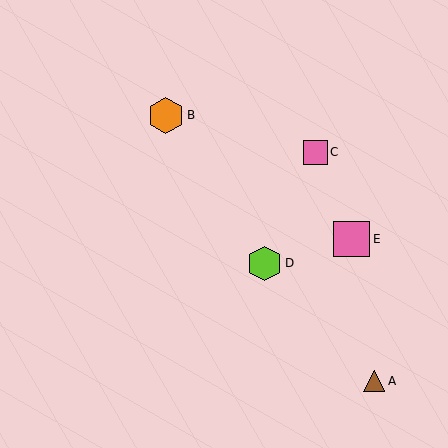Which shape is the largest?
The pink square (labeled E) is the largest.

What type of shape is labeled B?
Shape B is an orange hexagon.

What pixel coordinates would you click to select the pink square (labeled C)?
Click at (315, 152) to select the pink square C.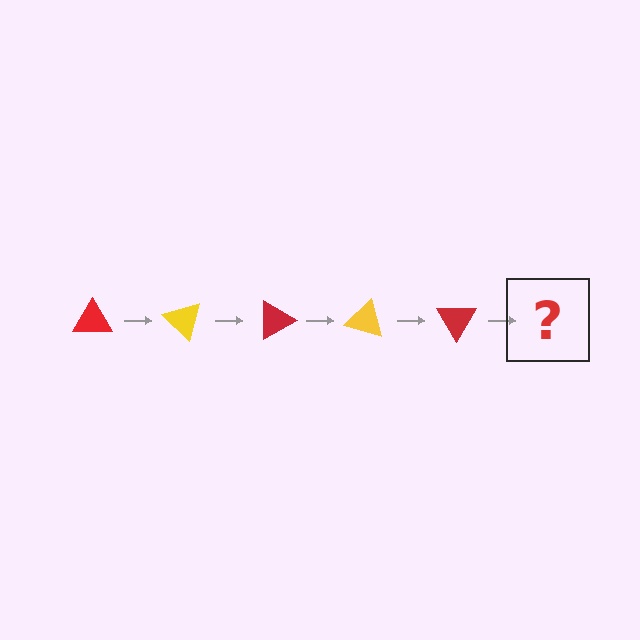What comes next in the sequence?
The next element should be a yellow triangle, rotated 225 degrees from the start.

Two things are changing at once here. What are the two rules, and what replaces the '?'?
The two rules are that it rotates 45 degrees each step and the color cycles through red and yellow. The '?' should be a yellow triangle, rotated 225 degrees from the start.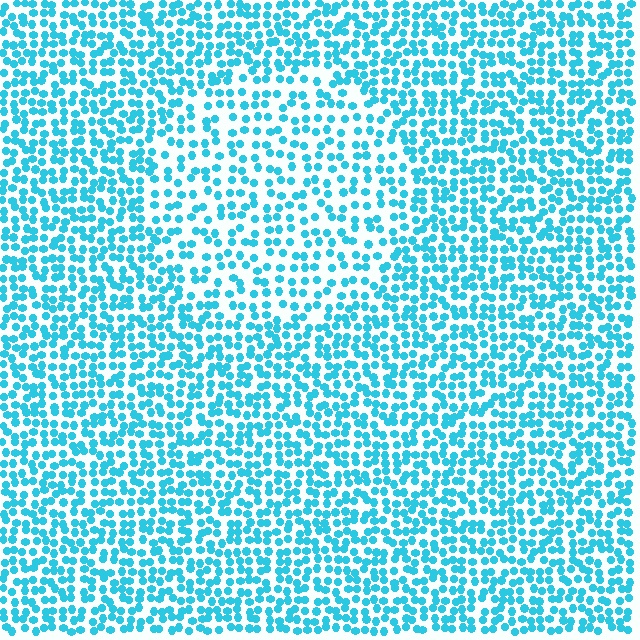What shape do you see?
I see a circle.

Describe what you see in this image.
The image contains small cyan elements arranged at two different densities. A circle-shaped region is visible where the elements are less densely packed than the surrounding area.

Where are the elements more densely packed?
The elements are more densely packed outside the circle boundary.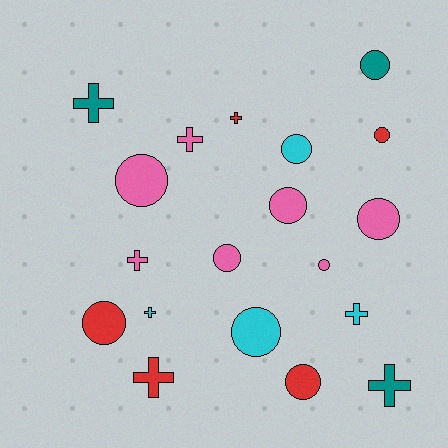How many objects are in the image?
There are 19 objects.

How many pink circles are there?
There are 5 pink circles.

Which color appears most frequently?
Pink, with 7 objects.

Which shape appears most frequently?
Circle, with 11 objects.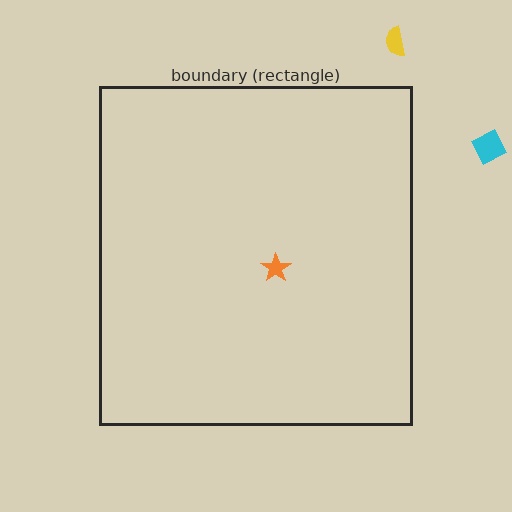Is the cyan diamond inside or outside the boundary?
Outside.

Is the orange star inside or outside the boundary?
Inside.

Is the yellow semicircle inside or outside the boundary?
Outside.